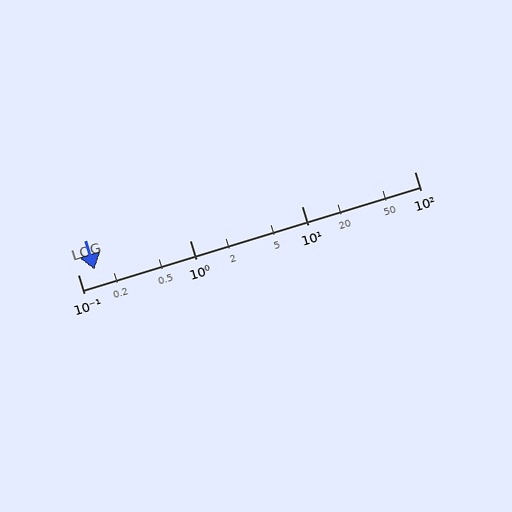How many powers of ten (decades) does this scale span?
The scale spans 3 decades, from 0.1 to 100.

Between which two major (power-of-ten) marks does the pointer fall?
The pointer is between 0.1 and 1.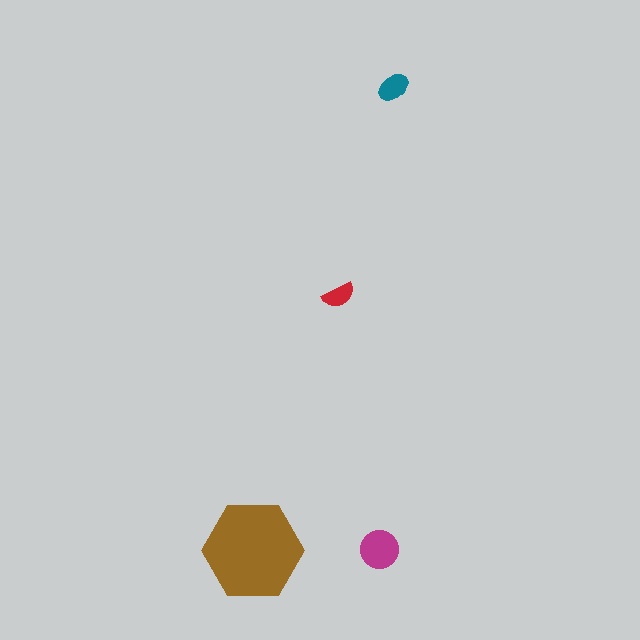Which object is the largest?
The brown hexagon.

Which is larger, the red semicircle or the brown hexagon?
The brown hexagon.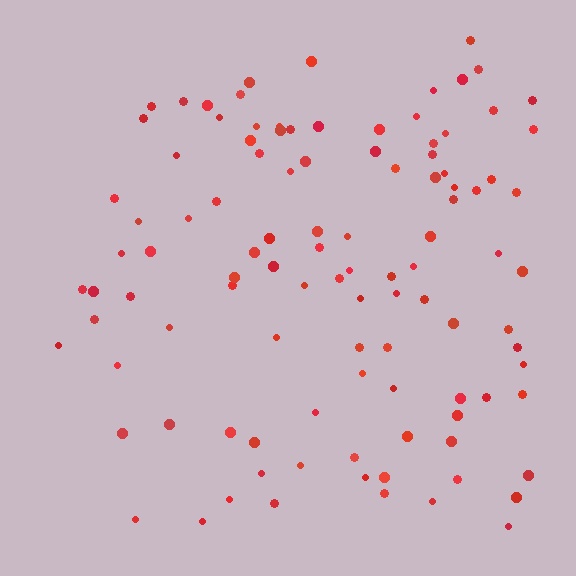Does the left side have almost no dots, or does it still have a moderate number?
Still a moderate number, just noticeably fewer than the right.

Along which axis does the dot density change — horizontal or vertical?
Horizontal.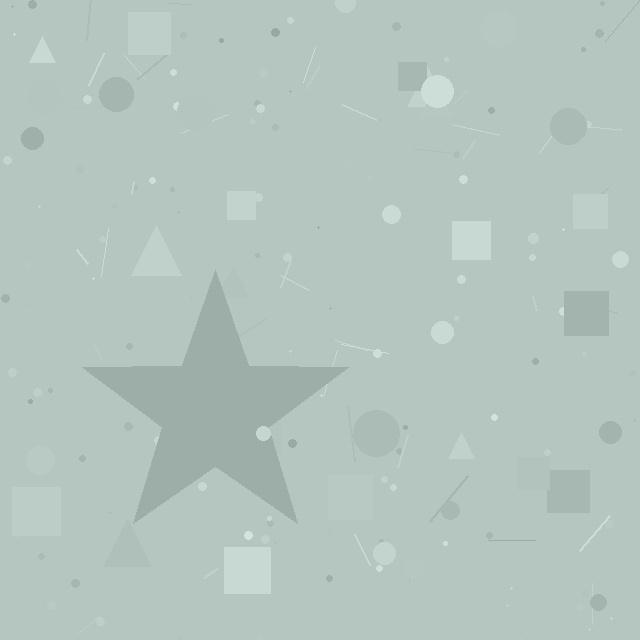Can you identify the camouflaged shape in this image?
The camouflaged shape is a star.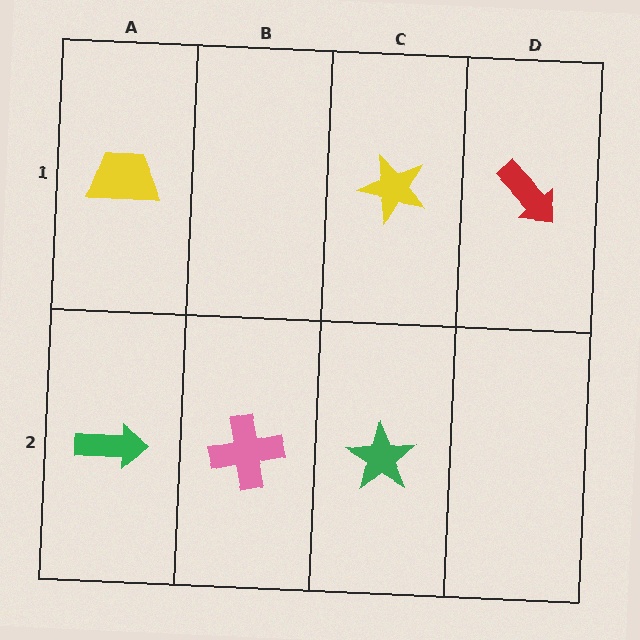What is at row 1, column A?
A yellow trapezoid.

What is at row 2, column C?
A green star.